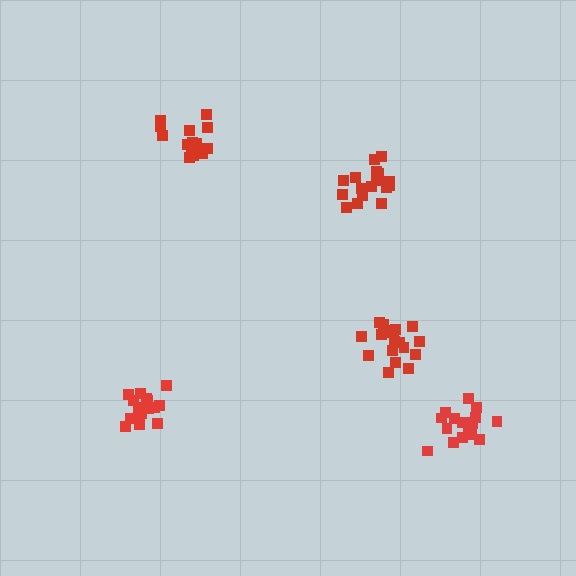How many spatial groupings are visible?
There are 5 spatial groupings.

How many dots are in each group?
Group 1: 17 dots, Group 2: 15 dots, Group 3: 18 dots, Group 4: 17 dots, Group 5: 18 dots (85 total).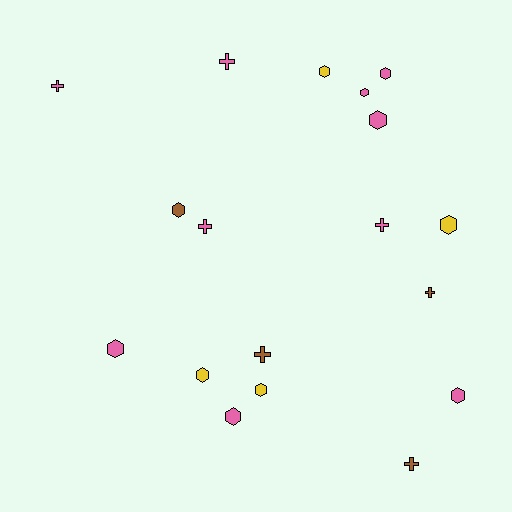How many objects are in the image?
There are 18 objects.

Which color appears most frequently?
Pink, with 10 objects.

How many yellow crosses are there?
There are no yellow crosses.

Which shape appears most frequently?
Hexagon, with 11 objects.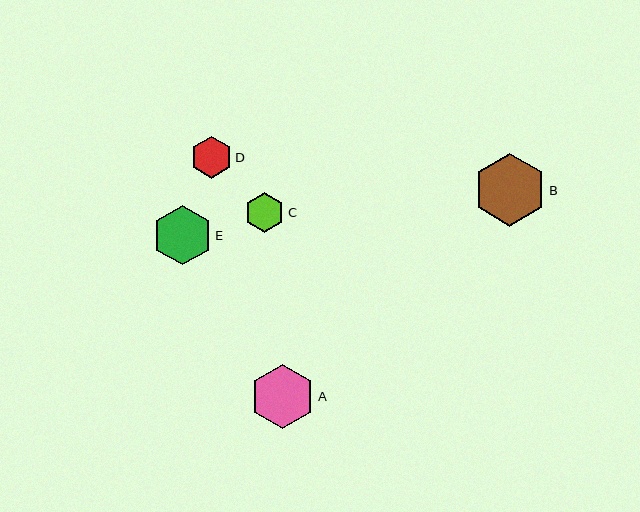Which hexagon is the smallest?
Hexagon C is the smallest with a size of approximately 39 pixels.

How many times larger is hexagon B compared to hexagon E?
Hexagon B is approximately 1.2 times the size of hexagon E.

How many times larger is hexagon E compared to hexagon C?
Hexagon E is approximately 1.5 times the size of hexagon C.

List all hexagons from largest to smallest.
From largest to smallest: B, A, E, D, C.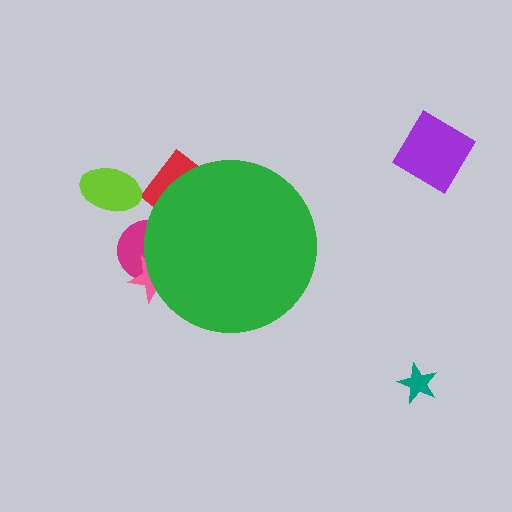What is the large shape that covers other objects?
A green circle.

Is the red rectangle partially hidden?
Yes, the red rectangle is partially hidden behind the green circle.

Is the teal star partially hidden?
No, the teal star is fully visible.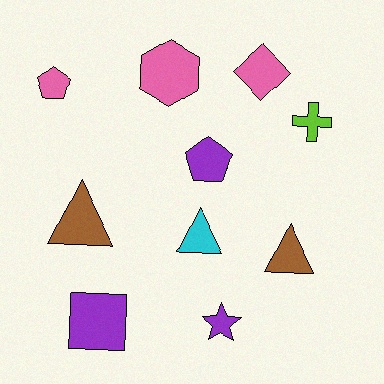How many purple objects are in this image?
There are 3 purple objects.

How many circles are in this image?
There are no circles.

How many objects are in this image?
There are 10 objects.